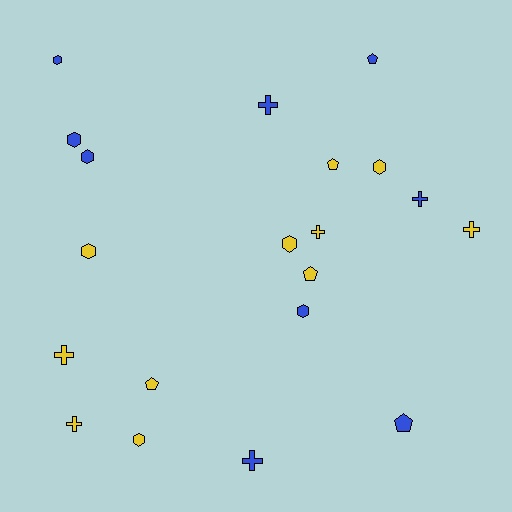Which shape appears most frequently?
Hexagon, with 8 objects.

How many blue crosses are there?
There are 3 blue crosses.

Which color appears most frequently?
Yellow, with 11 objects.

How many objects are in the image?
There are 20 objects.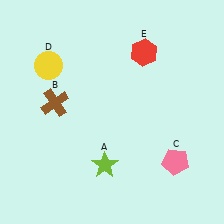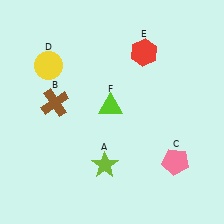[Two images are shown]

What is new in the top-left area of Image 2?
A lime triangle (F) was added in the top-left area of Image 2.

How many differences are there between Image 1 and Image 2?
There is 1 difference between the two images.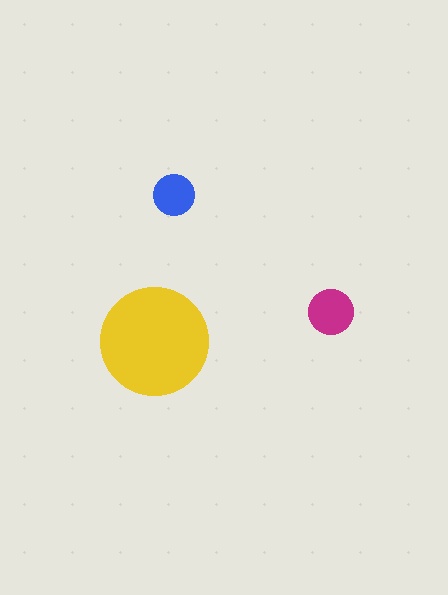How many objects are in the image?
There are 3 objects in the image.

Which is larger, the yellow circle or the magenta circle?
The yellow one.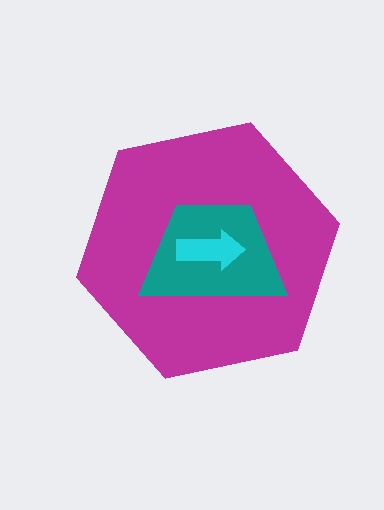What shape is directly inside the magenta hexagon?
The teal trapezoid.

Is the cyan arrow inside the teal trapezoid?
Yes.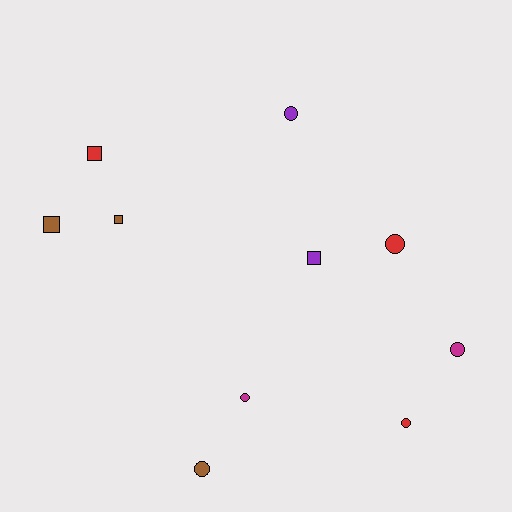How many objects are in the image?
There are 10 objects.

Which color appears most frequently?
Red, with 3 objects.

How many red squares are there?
There is 1 red square.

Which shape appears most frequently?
Circle, with 6 objects.